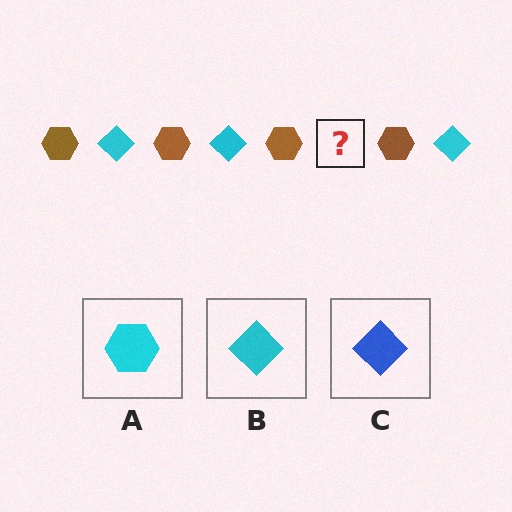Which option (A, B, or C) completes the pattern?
B.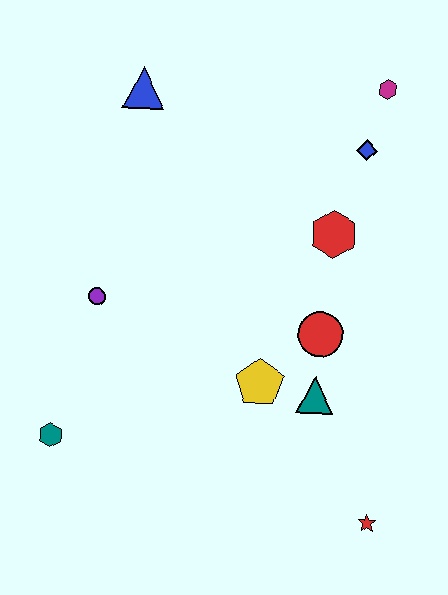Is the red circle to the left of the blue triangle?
No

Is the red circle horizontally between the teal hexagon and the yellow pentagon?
No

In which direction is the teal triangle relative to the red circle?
The teal triangle is below the red circle.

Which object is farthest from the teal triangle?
The blue triangle is farthest from the teal triangle.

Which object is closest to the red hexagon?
The blue diamond is closest to the red hexagon.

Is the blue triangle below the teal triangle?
No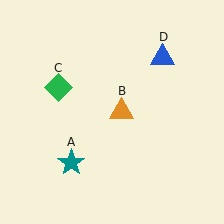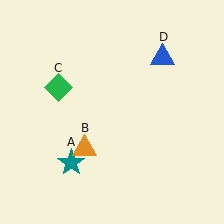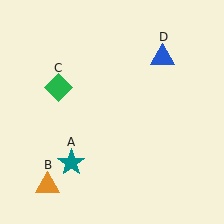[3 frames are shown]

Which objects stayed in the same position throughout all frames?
Teal star (object A) and green diamond (object C) and blue triangle (object D) remained stationary.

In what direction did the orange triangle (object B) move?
The orange triangle (object B) moved down and to the left.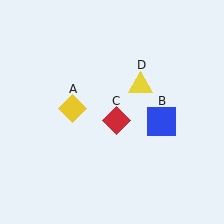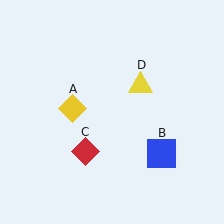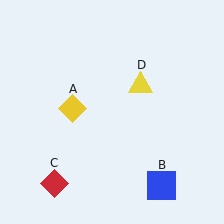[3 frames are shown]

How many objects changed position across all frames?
2 objects changed position: blue square (object B), red diamond (object C).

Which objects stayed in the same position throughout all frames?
Yellow diamond (object A) and yellow triangle (object D) remained stationary.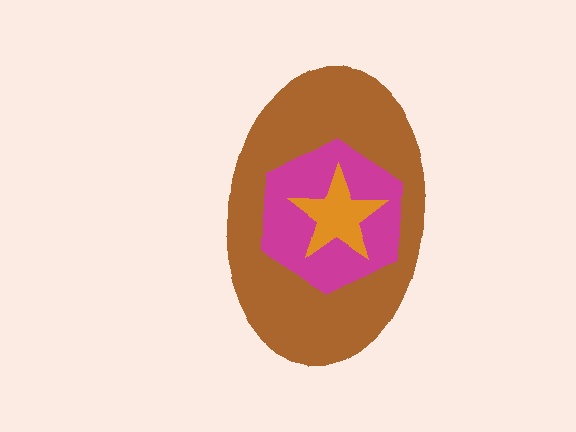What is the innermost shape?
The orange star.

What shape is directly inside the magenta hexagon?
The orange star.